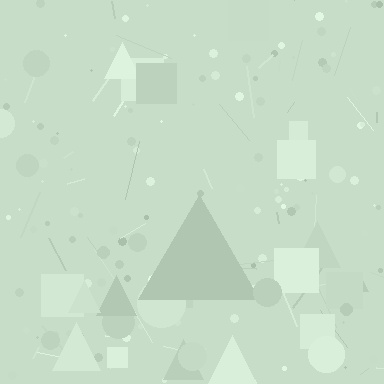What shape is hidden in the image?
A triangle is hidden in the image.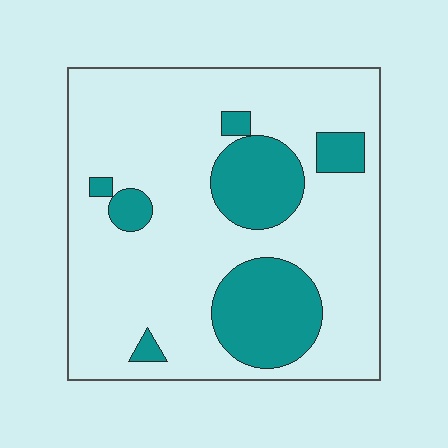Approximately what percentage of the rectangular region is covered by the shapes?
Approximately 25%.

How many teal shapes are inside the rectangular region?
7.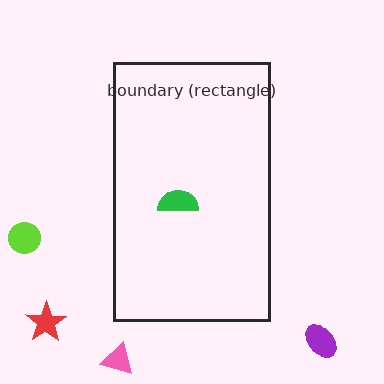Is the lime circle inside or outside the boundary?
Outside.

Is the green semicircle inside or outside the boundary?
Inside.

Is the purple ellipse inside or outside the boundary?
Outside.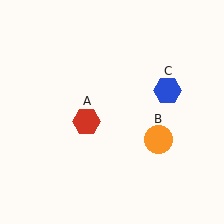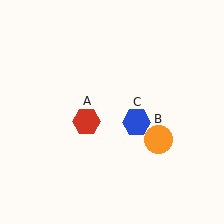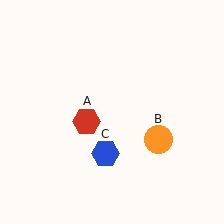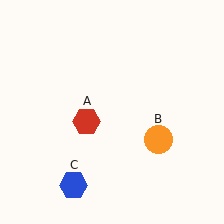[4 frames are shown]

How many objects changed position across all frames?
1 object changed position: blue hexagon (object C).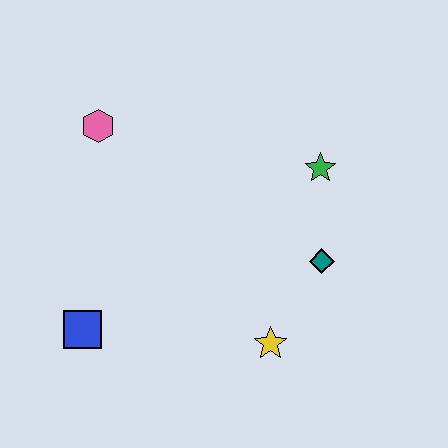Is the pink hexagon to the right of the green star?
No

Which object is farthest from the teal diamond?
The pink hexagon is farthest from the teal diamond.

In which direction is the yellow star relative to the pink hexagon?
The yellow star is below the pink hexagon.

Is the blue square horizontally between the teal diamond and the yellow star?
No